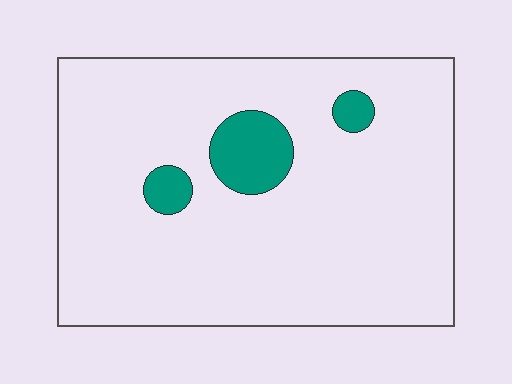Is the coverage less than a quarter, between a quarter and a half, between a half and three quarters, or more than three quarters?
Less than a quarter.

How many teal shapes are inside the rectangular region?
3.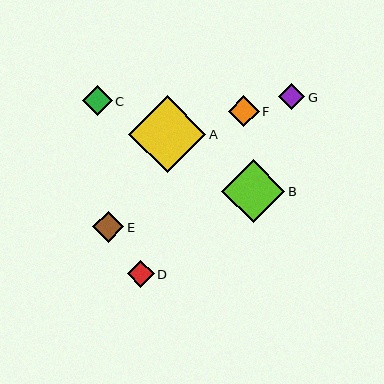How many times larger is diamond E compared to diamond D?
Diamond E is approximately 1.2 times the size of diamond D.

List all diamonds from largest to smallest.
From largest to smallest: A, B, E, F, C, D, G.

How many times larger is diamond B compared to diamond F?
Diamond B is approximately 2.0 times the size of diamond F.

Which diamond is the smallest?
Diamond G is the smallest with a size of approximately 27 pixels.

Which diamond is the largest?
Diamond A is the largest with a size of approximately 77 pixels.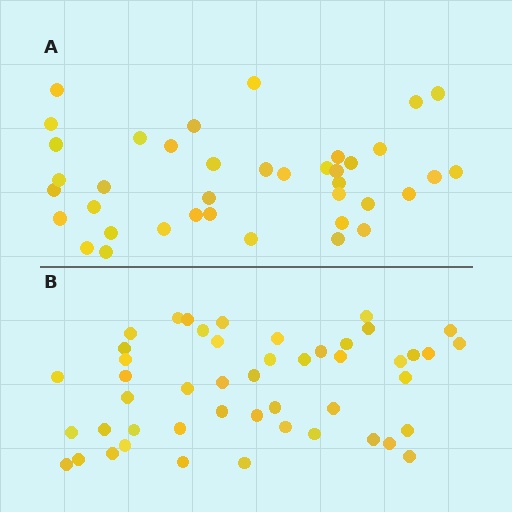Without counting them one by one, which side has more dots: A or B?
Region B (the bottom region) has more dots.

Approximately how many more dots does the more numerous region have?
Region B has roughly 8 or so more dots than region A.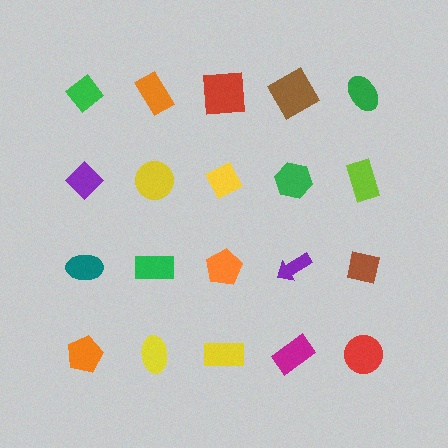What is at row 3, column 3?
An orange pentagon.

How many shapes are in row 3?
5 shapes.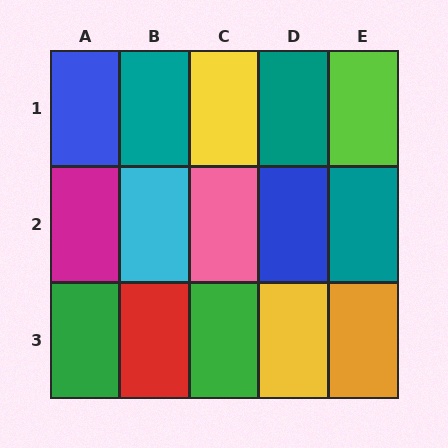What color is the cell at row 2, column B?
Cyan.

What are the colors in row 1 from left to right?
Blue, teal, yellow, teal, lime.